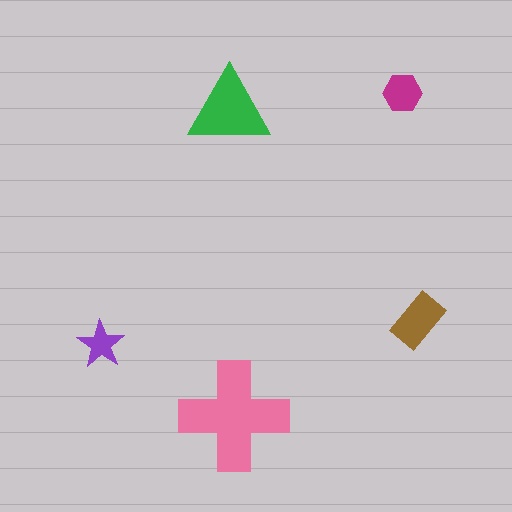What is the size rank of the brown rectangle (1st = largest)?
3rd.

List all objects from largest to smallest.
The pink cross, the green triangle, the brown rectangle, the magenta hexagon, the purple star.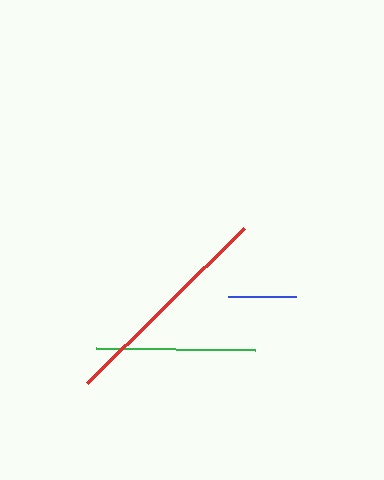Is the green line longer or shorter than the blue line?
The green line is longer than the blue line.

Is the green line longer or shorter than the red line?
The red line is longer than the green line.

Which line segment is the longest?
The red line is the longest at approximately 220 pixels.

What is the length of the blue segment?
The blue segment is approximately 68 pixels long.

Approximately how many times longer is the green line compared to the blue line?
The green line is approximately 2.3 times the length of the blue line.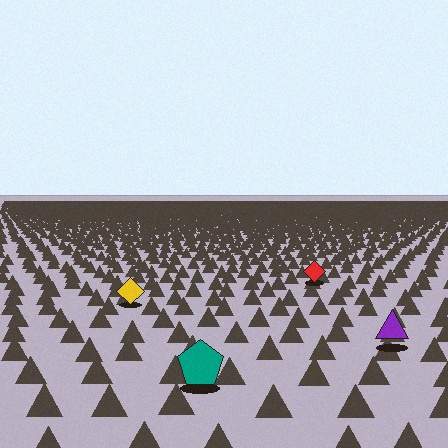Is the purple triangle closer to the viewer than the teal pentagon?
No. The teal pentagon is closer — you can tell from the texture gradient: the ground texture is coarser near it.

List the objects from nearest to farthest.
From nearest to farthest: the teal pentagon, the purple triangle, the yellow diamond, the red diamond.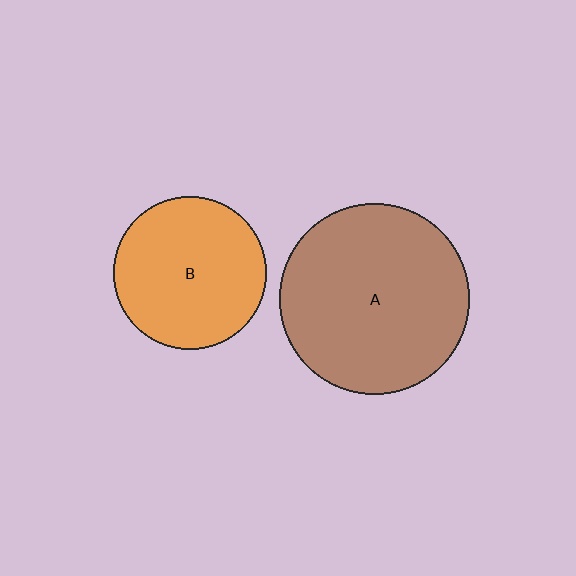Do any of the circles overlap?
No, none of the circles overlap.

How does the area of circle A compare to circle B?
Approximately 1.6 times.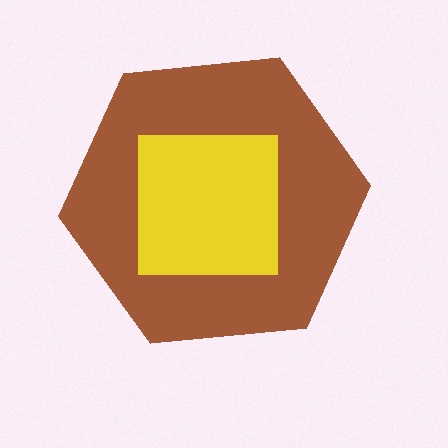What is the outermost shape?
The brown hexagon.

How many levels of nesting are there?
2.